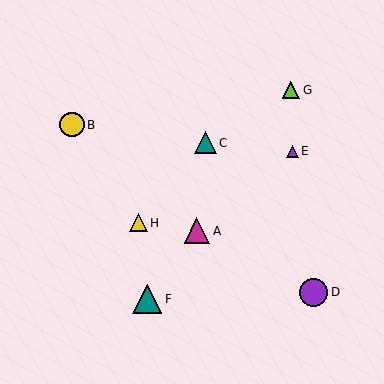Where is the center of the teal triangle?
The center of the teal triangle is at (205, 143).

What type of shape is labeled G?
Shape G is a lime triangle.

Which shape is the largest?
The teal triangle (labeled F) is the largest.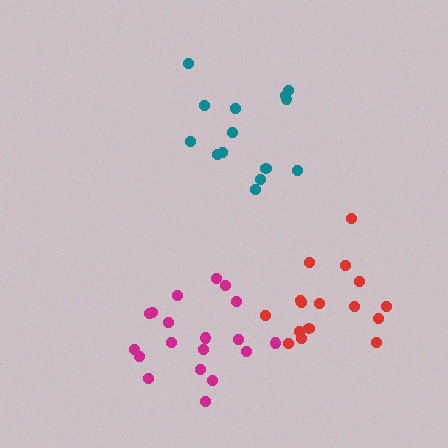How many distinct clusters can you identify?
There are 3 distinct clusters.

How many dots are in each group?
Group 1: 14 dots, Group 2: 19 dots, Group 3: 16 dots (49 total).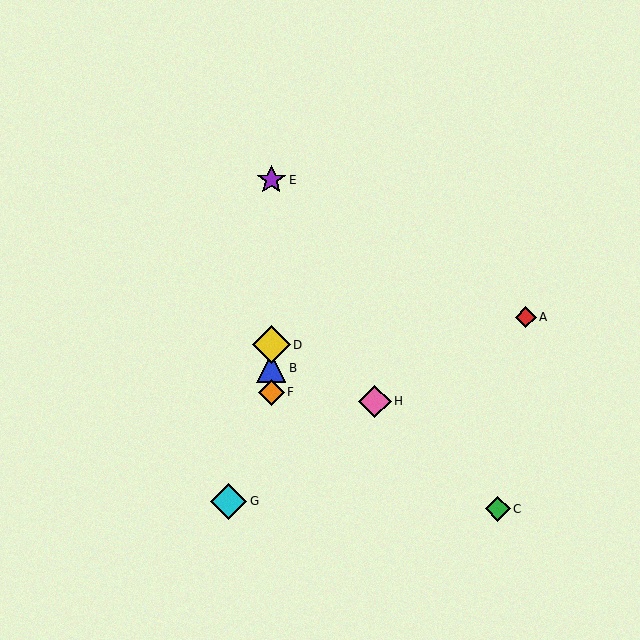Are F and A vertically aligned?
No, F is at x≈271 and A is at x≈526.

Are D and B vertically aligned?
Yes, both are at x≈271.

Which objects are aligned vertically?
Objects B, D, E, F are aligned vertically.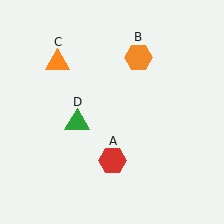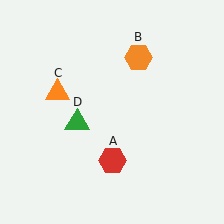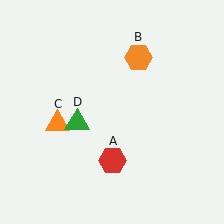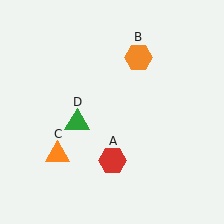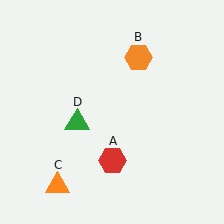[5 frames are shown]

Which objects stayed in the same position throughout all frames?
Red hexagon (object A) and orange hexagon (object B) and green triangle (object D) remained stationary.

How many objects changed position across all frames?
1 object changed position: orange triangle (object C).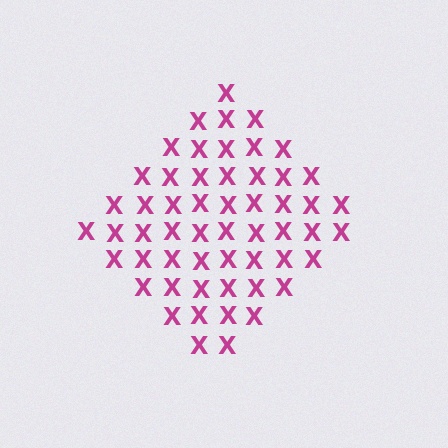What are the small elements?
The small elements are letter X's.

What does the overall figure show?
The overall figure shows a diamond.